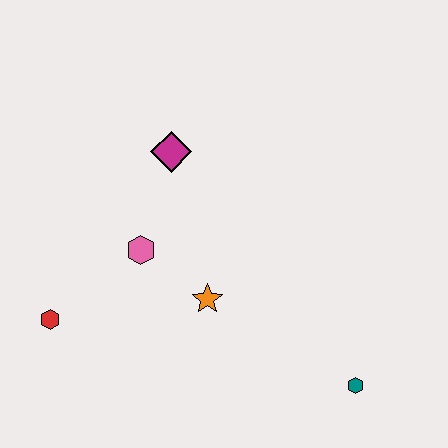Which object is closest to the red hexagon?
The pink hexagon is closest to the red hexagon.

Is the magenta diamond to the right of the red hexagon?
Yes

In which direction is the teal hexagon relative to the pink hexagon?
The teal hexagon is to the right of the pink hexagon.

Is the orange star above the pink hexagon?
No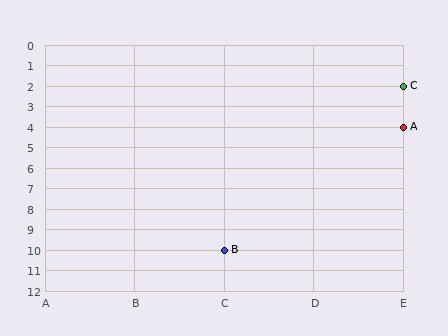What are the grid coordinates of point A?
Point A is at grid coordinates (E, 4).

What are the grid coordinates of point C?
Point C is at grid coordinates (E, 2).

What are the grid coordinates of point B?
Point B is at grid coordinates (C, 10).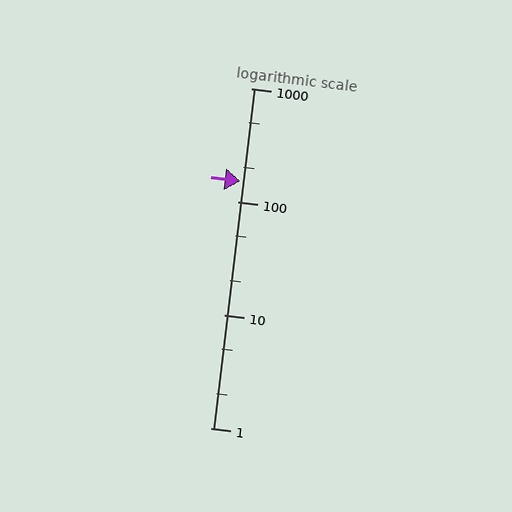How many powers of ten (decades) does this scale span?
The scale spans 3 decades, from 1 to 1000.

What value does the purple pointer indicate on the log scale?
The pointer indicates approximately 150.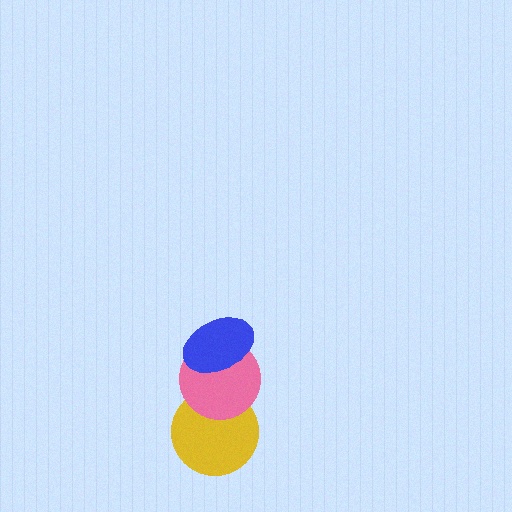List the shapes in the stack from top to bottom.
From top to bottom: the blue ellipse, the pink circle, the yellow circle.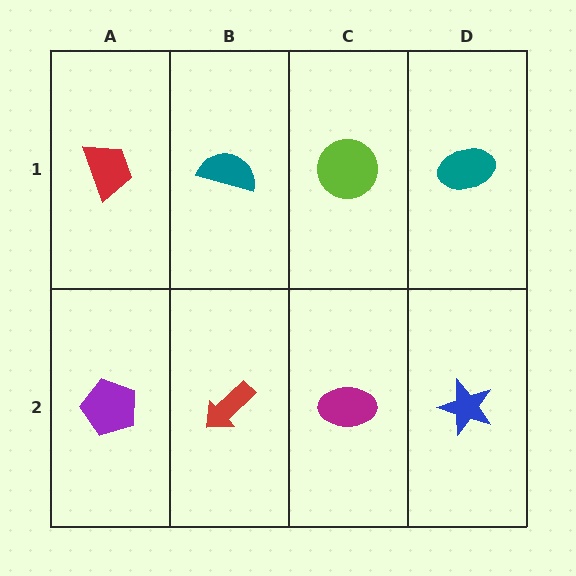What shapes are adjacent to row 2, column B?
A teal semicircle (row 1, column B), a purple pentagon (row 2, column A), a magenta ellipse (row 2, column C).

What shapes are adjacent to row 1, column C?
A magenta ellipse (row 2, column C), a teal semicircle (row 1, column B), a teal ellipse (row 1, column D).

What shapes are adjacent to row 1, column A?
A purple pentagon (row 2, column A), a teal semicircle (row 1, column B).